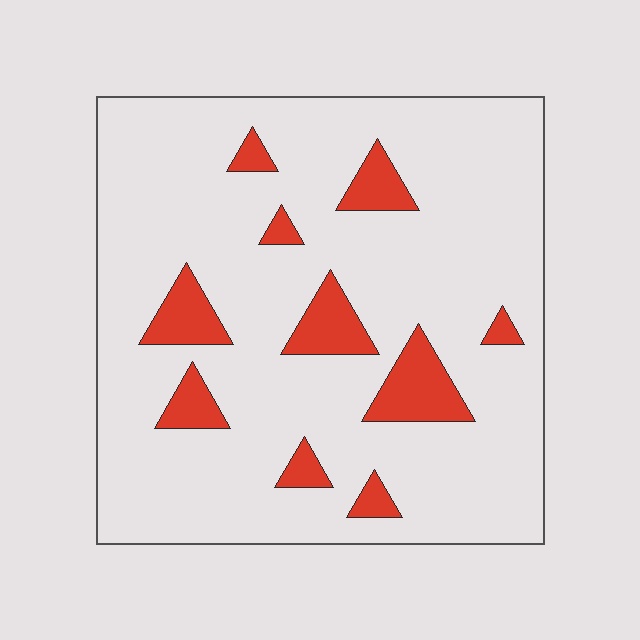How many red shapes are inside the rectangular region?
10.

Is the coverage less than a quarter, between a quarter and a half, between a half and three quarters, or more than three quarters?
Less than a quarter.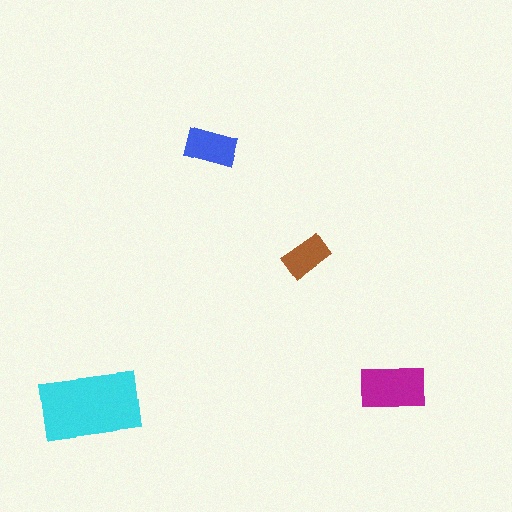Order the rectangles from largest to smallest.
the cyan one, the magenta one, the blue one, the brown one.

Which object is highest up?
The blue rectangle is topmost.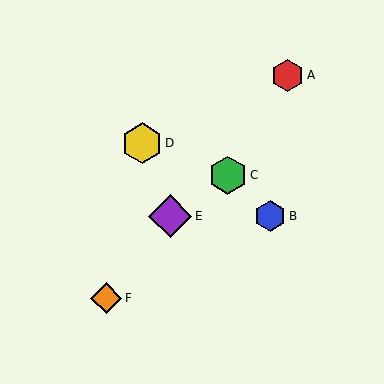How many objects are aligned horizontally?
2 objects (B, E) are aligned horizontally.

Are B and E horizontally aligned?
Yes, both are at y≈216.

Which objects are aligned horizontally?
Objects B, E are aligned horizontally.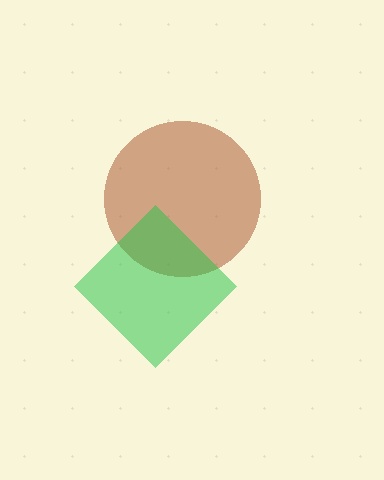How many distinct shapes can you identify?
There are 2 distinct shapes: a brown circle, a green diamond.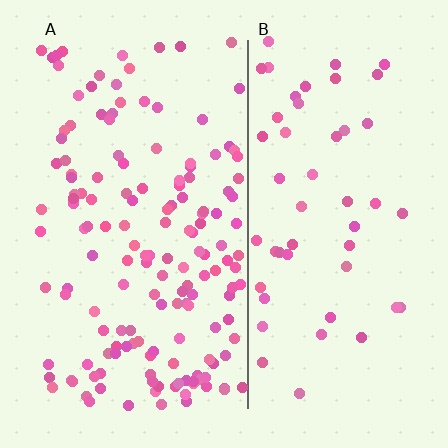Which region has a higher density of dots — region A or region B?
A (the left).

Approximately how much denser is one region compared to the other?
Approximately 2.9× — region A over region B.